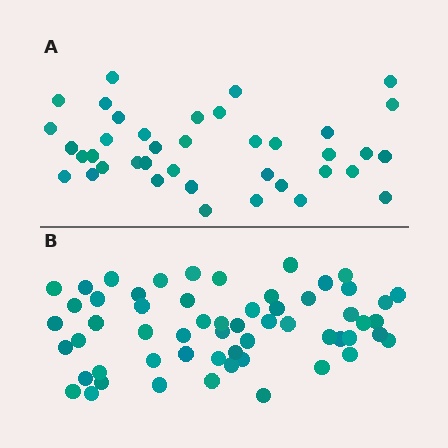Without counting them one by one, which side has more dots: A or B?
Region B (the bottom region) has more dots.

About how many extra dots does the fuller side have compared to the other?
Region B has approximately 20 more dots than region A.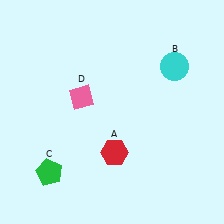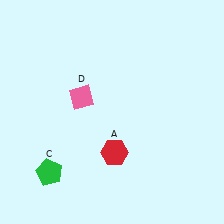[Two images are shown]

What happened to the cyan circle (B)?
The cyan circle (B) was removed in Image 2. It was in the top-right area of Image 1.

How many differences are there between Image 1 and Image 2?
There is 1 difference between the two images.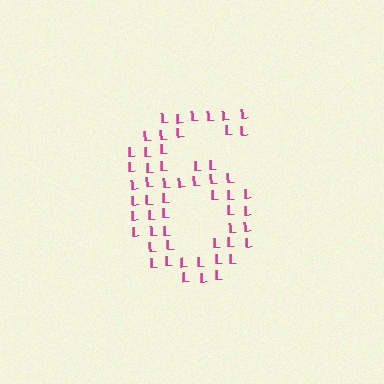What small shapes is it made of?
It is made of small letter L's.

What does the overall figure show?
The overall figure shows the digit 6.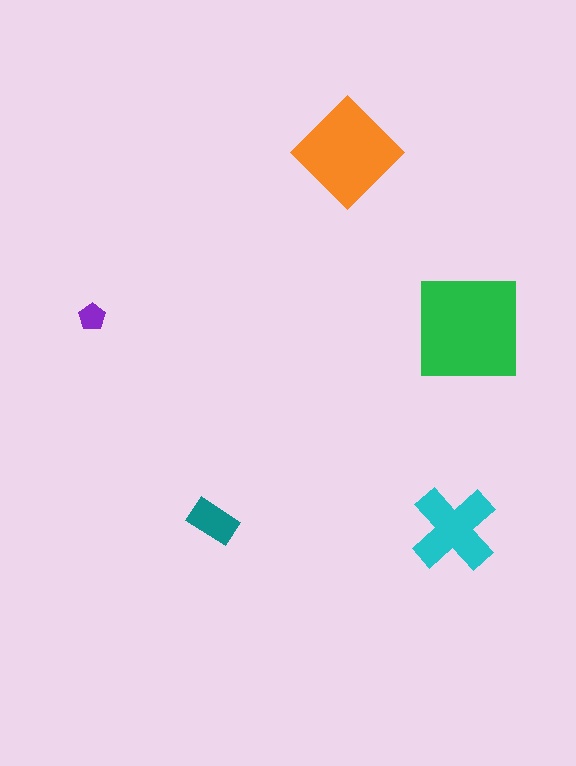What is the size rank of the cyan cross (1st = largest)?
3rd.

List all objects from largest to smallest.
The green square, the orange diamond, the cyan cross, the teal rectangle, the purple pentagon.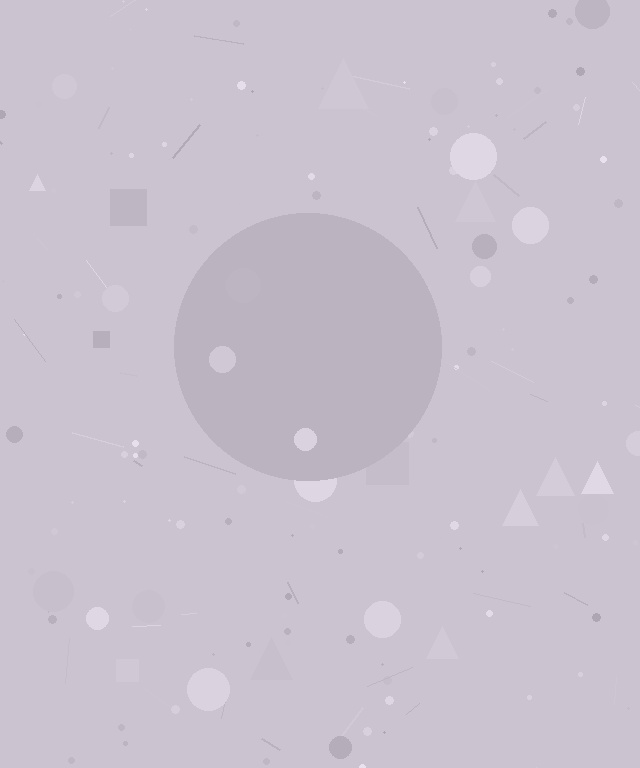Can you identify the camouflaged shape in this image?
The camouflaged shape is a circle.